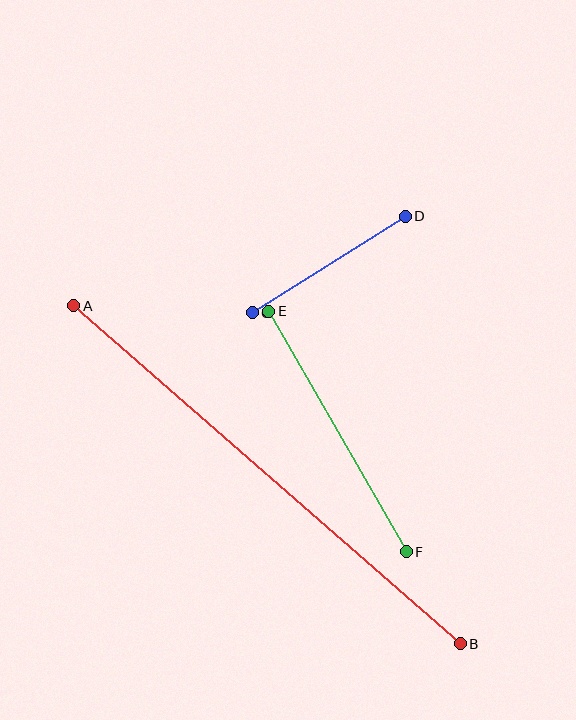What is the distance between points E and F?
The distance is approximately 277 pixels.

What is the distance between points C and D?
The distance is approximately 181 pixels.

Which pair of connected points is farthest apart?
Points A and B are farthest apart.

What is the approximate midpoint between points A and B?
The midpoint is at approximately (267, 475) pixels.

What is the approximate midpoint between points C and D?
The midpoint is at approximately (329, 265) pixels.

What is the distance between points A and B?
The distance is approximately 513 pixels.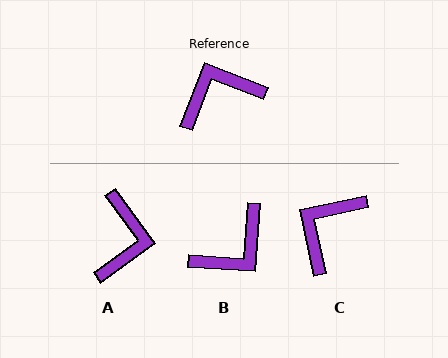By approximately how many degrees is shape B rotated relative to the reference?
Approximately 162 degrees clockwise.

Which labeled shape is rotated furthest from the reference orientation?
B, about 162 degrees away.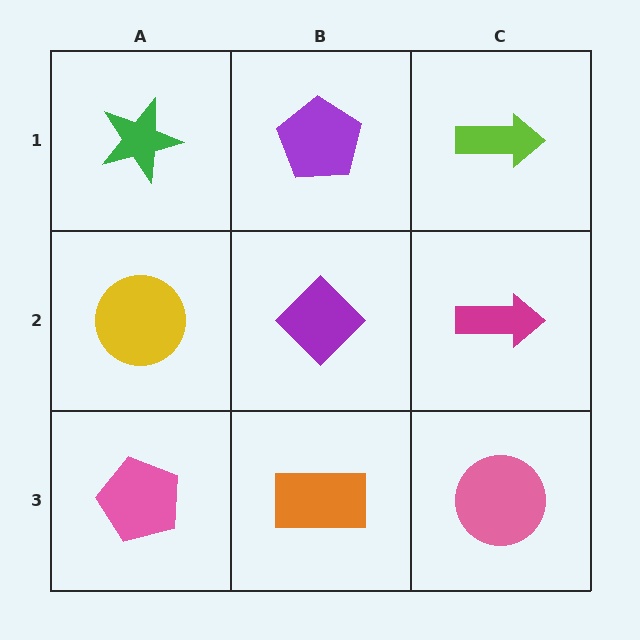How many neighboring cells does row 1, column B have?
3.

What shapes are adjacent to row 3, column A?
A yellow circle (row 2, column A), an orange rectangle (row 3, column B).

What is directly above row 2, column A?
A green star.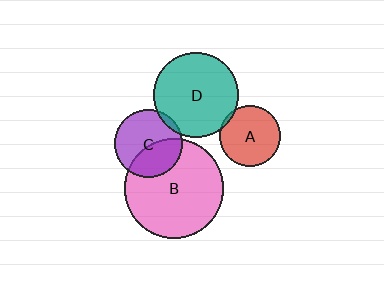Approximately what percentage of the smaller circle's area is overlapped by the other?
Approximately 40%.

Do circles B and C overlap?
Yes.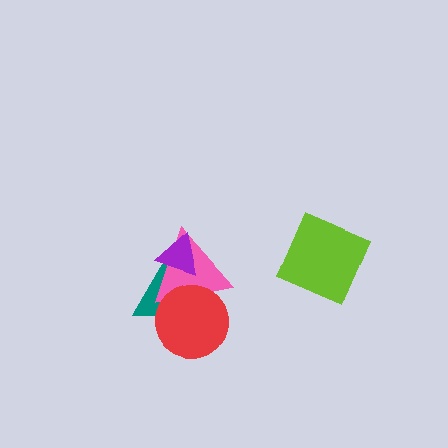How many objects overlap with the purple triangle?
2 objects overlap with the purple triangle.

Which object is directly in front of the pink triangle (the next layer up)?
The purple triangle is directly in front of the pink triangle.